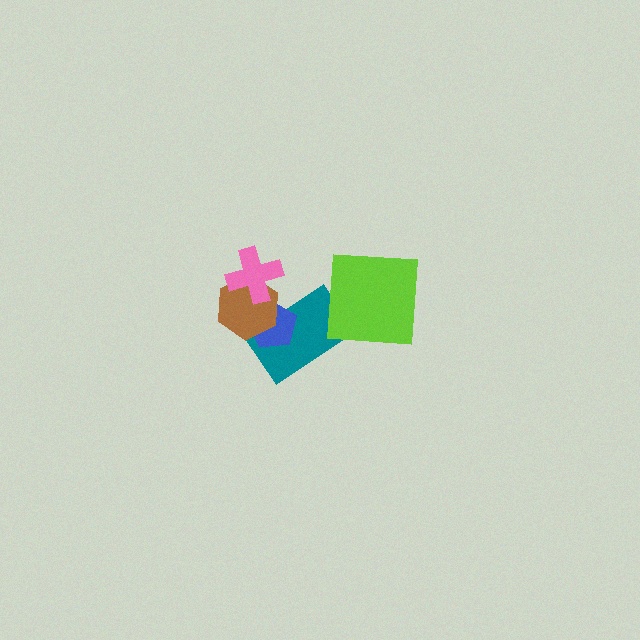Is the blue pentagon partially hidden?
Yes, it is partially covered by another shape.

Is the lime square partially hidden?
No, no other shape covers it.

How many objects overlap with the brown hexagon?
3 objects overlap with the brown hexagon.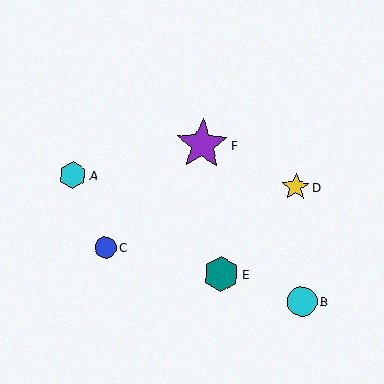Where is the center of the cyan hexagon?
The center of the cyan hexagon is at (73, 175).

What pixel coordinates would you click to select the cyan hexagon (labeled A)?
Click at (73, 175) to select the cyan hexagon A.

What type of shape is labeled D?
Shape D is a yellow star.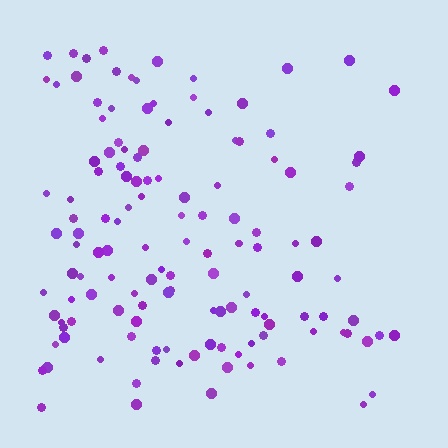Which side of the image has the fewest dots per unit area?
The right.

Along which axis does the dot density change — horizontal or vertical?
Horizontal.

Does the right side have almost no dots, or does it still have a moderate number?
Still a moderate number, just noticeably fewer than the left.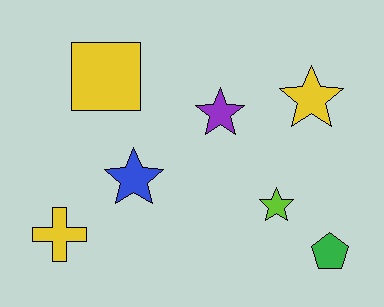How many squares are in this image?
There is 1 square.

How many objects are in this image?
There are 7 objects.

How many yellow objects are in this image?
There are 3 yellow objects.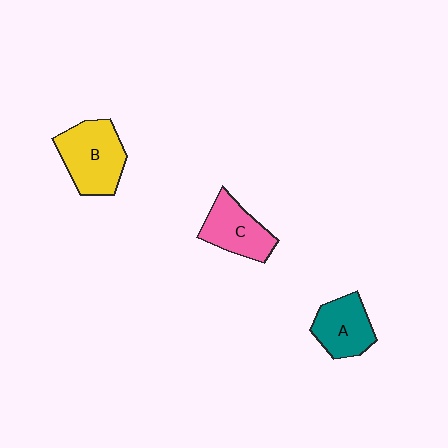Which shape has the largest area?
Shape B (yellow).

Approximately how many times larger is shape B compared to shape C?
Approximately 1.3 times.